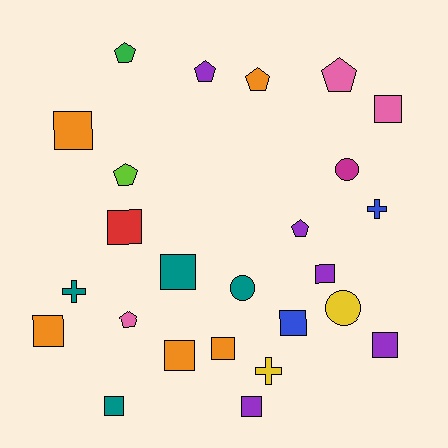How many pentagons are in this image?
There are 7 pentagons.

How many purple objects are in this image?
There are 5 purple objects.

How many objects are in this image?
There are 25 objects.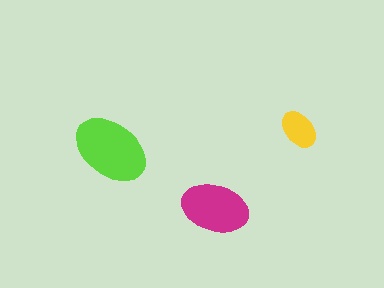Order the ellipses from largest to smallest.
the lime one, the magenta one, the yellow one.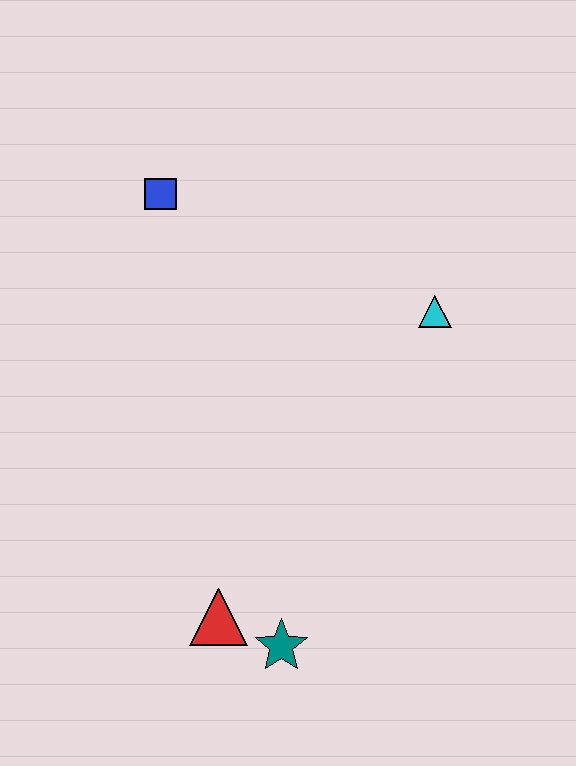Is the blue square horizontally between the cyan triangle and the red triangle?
No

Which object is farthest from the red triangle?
The blue square is farthest from the red triangle.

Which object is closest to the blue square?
The cyan triangle is closest to the blue square.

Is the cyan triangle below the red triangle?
No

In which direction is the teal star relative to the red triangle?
The teal star is to the right of the red triangle.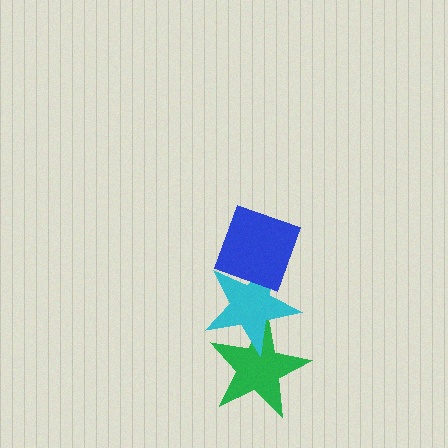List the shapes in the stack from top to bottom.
From top to bottom: the blue diamond, the cyan star, the green star.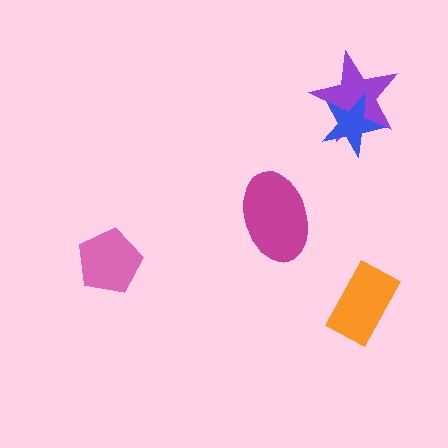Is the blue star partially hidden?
No, no other shape covers it.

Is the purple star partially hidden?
Yes, it is partially covered by another shape.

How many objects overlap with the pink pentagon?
0 objects overlap with the pink pentagon.